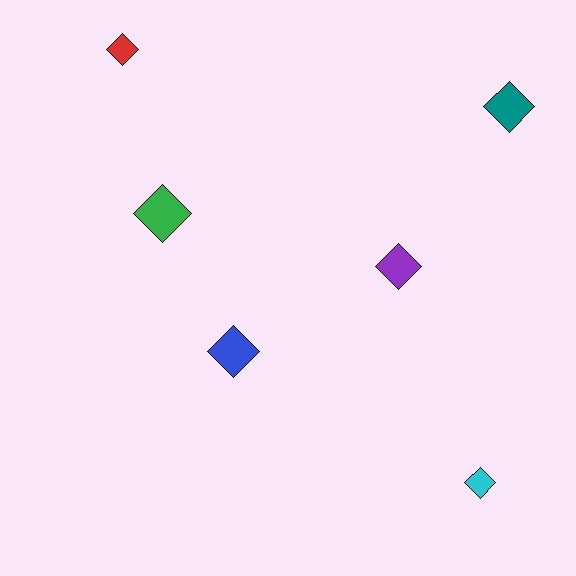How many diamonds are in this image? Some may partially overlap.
There are 6 diamonds.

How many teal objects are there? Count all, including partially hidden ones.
There is 1 teal object.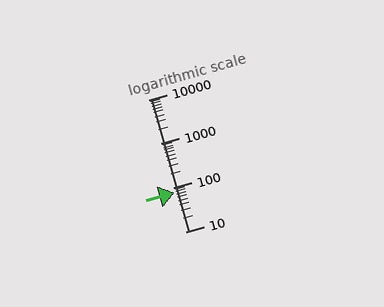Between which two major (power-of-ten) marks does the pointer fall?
The pointer is between 10 and 100.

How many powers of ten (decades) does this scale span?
The scale spans 3 decades, from 10 to 10000.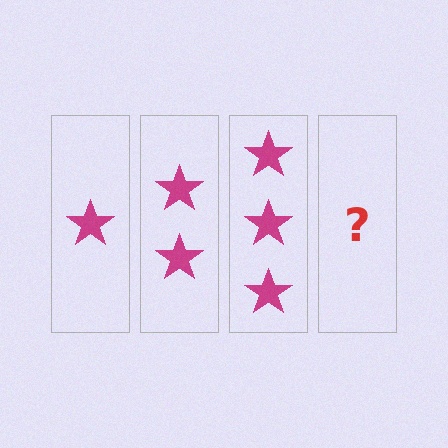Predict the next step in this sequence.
The next step is 4 stars.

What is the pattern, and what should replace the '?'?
The pattern is that each step adds one more star. The '?' should be 4 stars.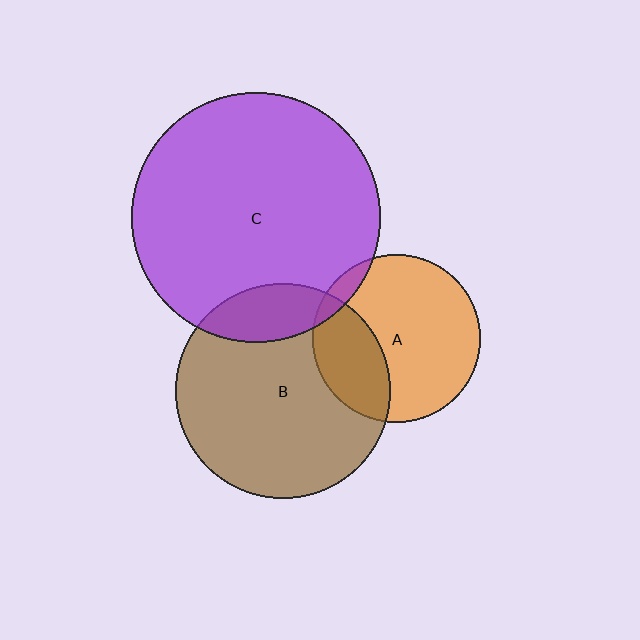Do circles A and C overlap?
Yes.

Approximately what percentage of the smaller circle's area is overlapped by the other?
Approximately 5%.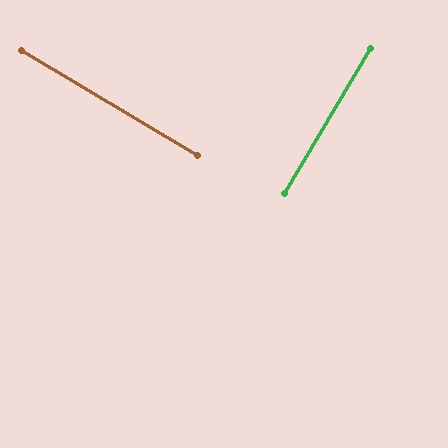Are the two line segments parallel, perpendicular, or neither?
Perpendicular — they meet at approximately 90°.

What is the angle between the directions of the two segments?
Approximately 90 degrees.